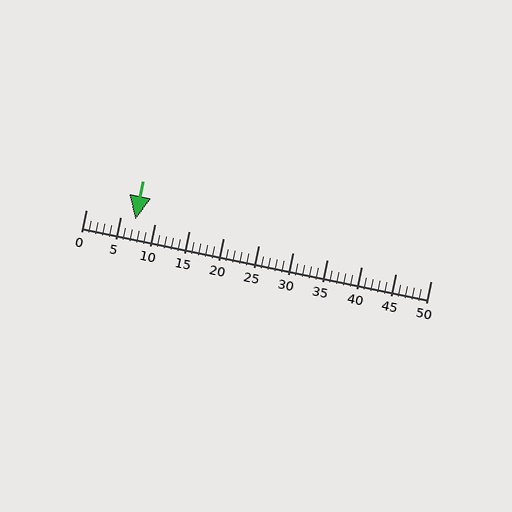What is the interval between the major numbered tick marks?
The major tick marks are spaced 5 units apart.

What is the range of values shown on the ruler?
The ruler shows values from 0 to 50.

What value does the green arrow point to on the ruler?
The green arrow points to approximately 7.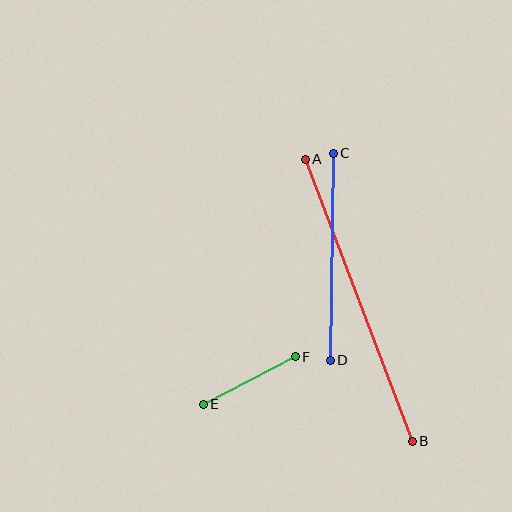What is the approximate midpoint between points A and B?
The midpoint is at approximately (359, 300) pixels.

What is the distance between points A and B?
The distance is approximately 302 pixels.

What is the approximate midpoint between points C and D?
The midpoint is at approximately (332, 257) pixels.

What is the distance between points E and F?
The distance is approximately 104 pixels.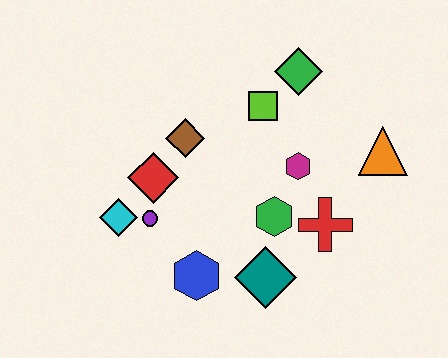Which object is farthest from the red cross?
The cyan diamond is farthest from the red cross.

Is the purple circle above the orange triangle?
No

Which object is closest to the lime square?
The green diamond is closest to the lime square.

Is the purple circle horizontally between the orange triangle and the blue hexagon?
No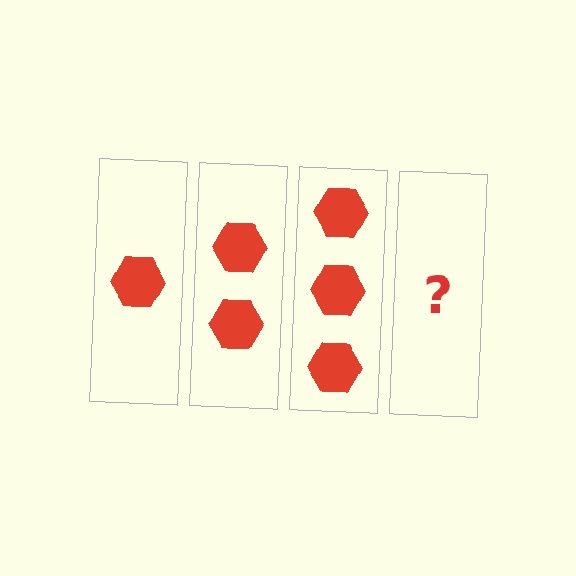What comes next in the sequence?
The next element should be 4 hexagons.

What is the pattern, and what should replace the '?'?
The pattern is that each step adds one more hexagon. The '?' should be 4 hexagons.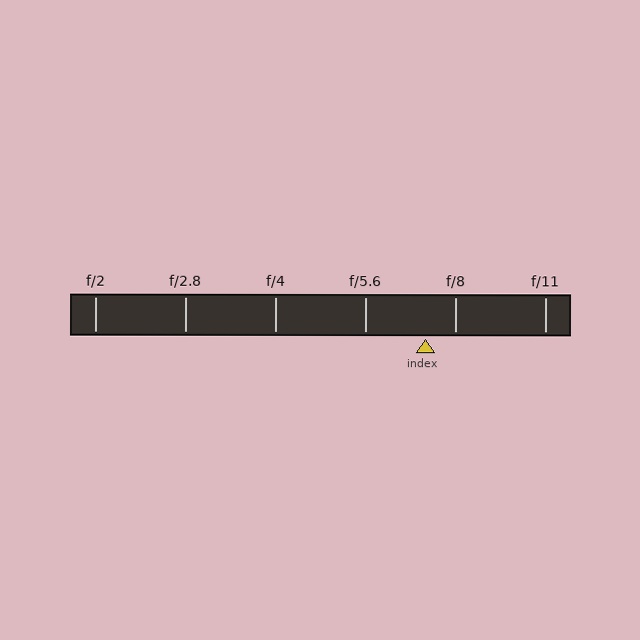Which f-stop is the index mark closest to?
The index mark is closest to f/8.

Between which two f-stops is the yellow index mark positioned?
The index mark is between f/5.6 and f/8.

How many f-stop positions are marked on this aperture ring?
There are 6 f-stop positions marked.